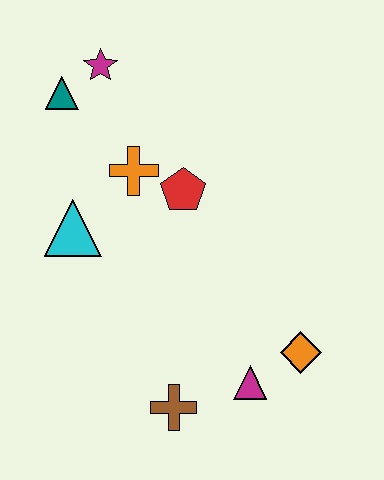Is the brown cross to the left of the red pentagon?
Yes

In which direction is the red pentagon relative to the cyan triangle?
The red pentagon is to the right of the cyan triangle.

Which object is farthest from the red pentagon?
The brown cross is farthest from the red pentagon.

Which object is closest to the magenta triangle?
The orange diamond is closest to the magenta triangle.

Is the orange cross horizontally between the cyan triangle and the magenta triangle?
Yes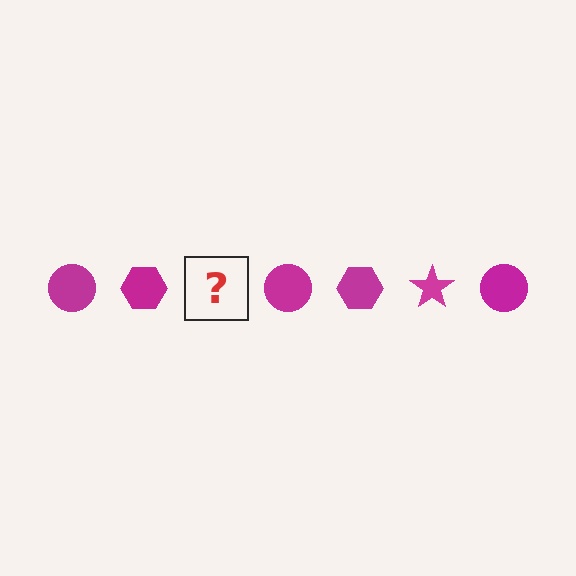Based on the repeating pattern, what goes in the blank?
The blank should be a magenta star.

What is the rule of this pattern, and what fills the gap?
The rule is that the pattern cycles through circle, hexagon, star shapes in magenta. The gap should be filled with a magenta star.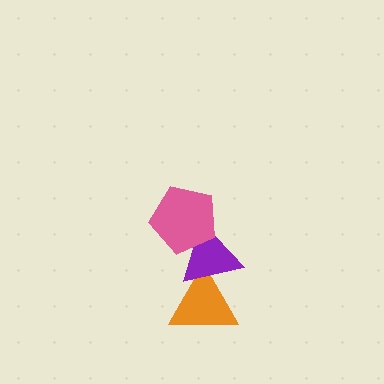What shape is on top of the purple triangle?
The pink pentagon is on top of the purple triangle.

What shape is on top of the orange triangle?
The purple triangle is on top of the orange triangle.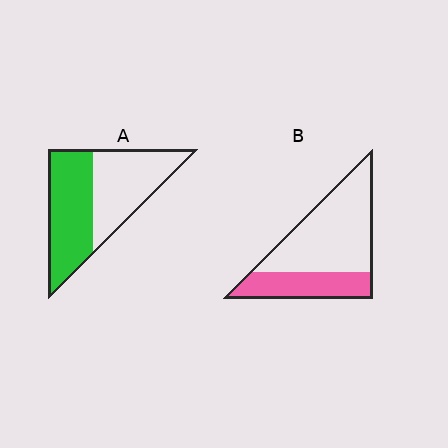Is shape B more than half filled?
No.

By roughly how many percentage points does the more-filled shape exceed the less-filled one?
By roughly 20 percentage points (A over B).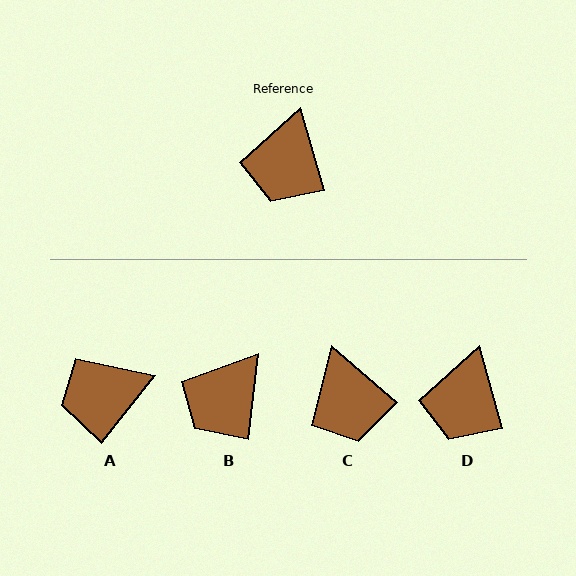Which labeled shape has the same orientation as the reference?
D.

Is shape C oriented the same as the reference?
No, it is off by about 34 degrees.